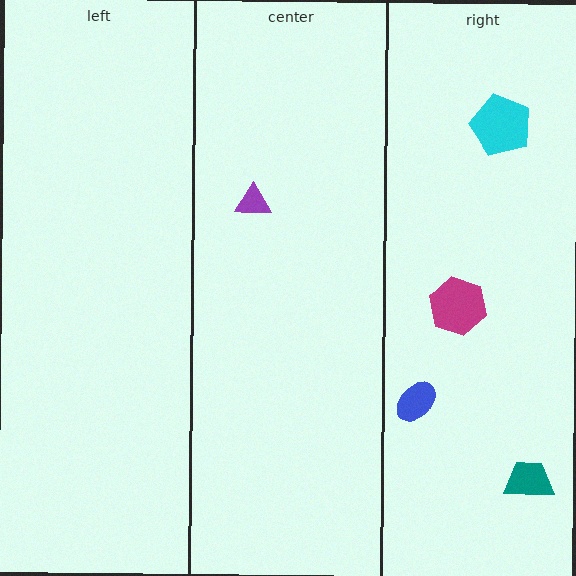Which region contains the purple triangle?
The center region.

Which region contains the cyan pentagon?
The right region.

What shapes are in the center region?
The purple triangle.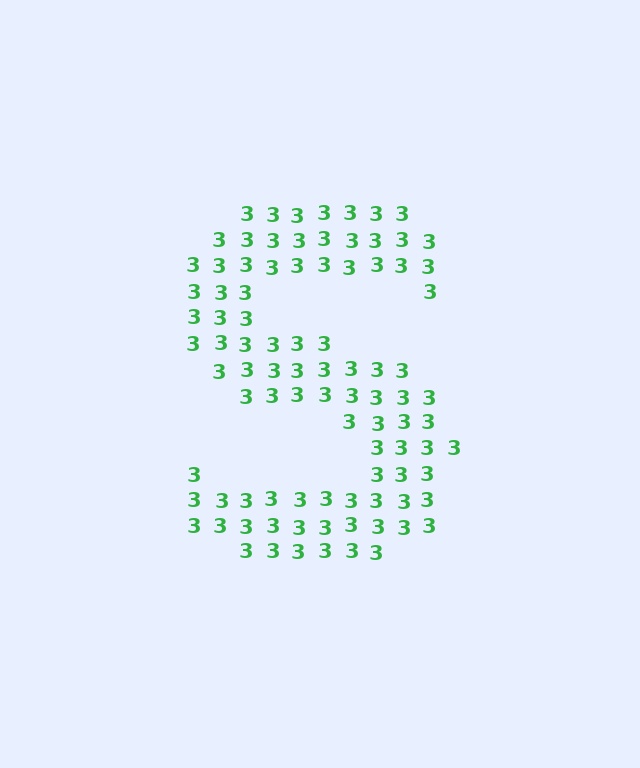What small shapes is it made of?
It is made of small digit 3's.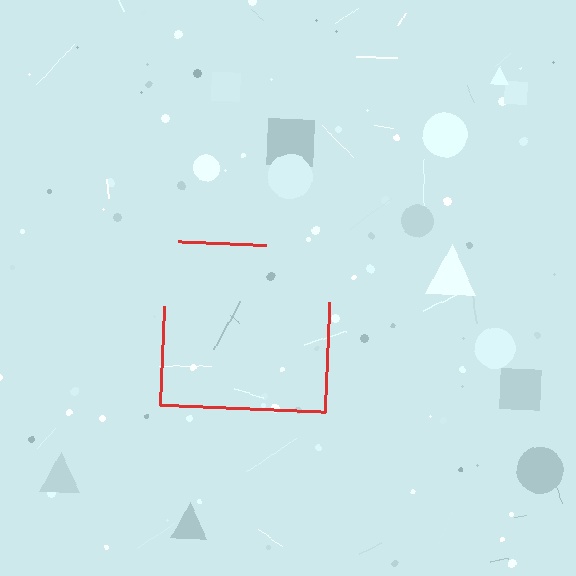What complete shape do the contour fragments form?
The contour fragments form a square.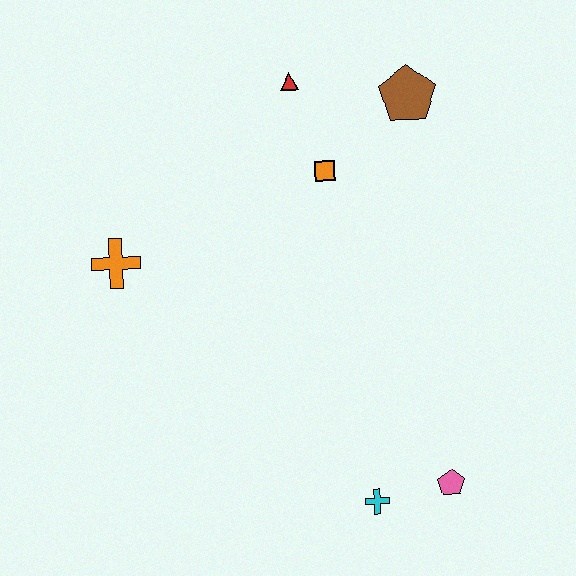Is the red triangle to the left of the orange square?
Yes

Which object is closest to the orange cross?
The orange square is closest to the orange cross.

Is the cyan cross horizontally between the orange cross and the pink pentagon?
Yes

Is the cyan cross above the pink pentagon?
No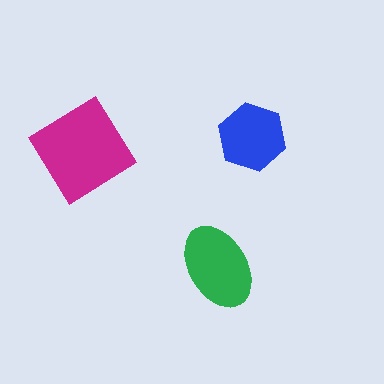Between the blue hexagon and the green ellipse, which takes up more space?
The green ellipse.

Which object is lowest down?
The green ellipse is bottommost.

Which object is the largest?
The magenta diamond.